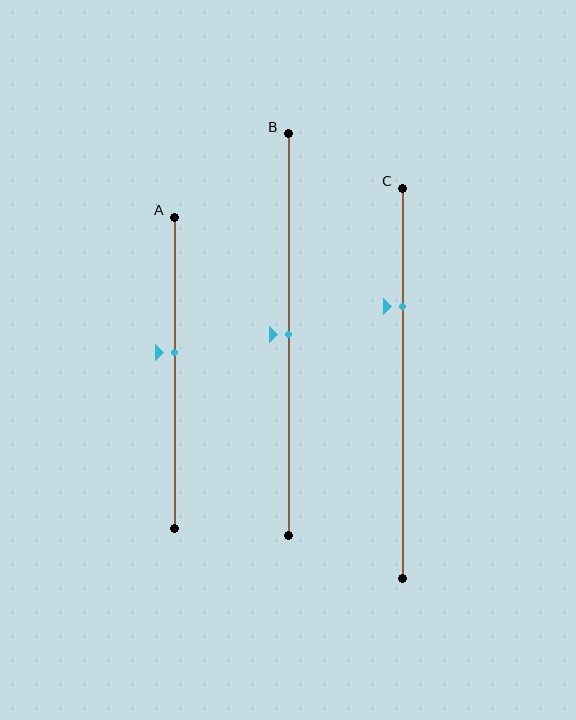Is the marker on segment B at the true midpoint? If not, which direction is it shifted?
Yes, the marker on segment B is at the true midpoint.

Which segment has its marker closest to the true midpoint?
Segment B has its marker closest to the true midpoint.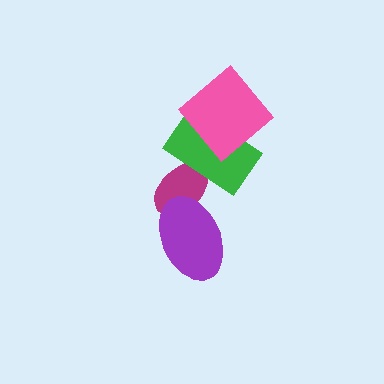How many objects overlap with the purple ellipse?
1 object overlaps with the purple ellipse.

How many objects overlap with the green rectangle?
2 objects overlap with the green rectangle.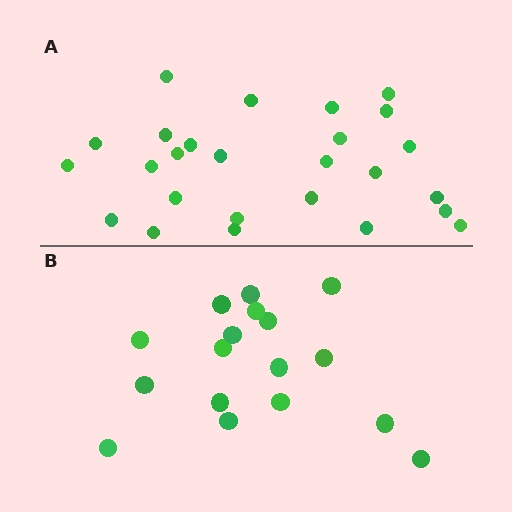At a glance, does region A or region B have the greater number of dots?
Region A (the top region) has more dots.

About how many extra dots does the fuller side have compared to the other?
Region A has roughly 8 or so more dots than region B.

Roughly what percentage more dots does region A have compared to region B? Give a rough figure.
About 55% more.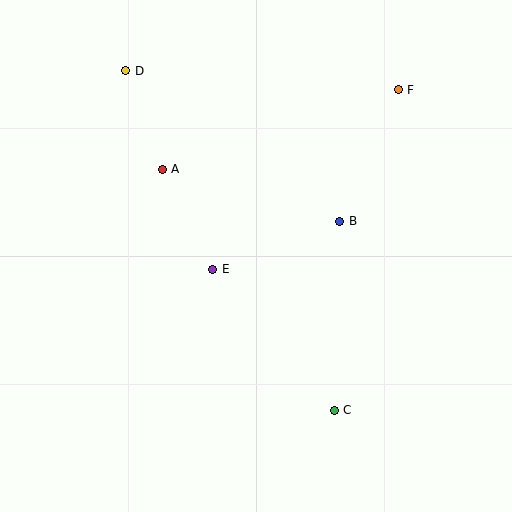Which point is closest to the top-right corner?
Point F is closest to the top-right corner.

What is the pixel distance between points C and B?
The distance between C and B is 189 pixels.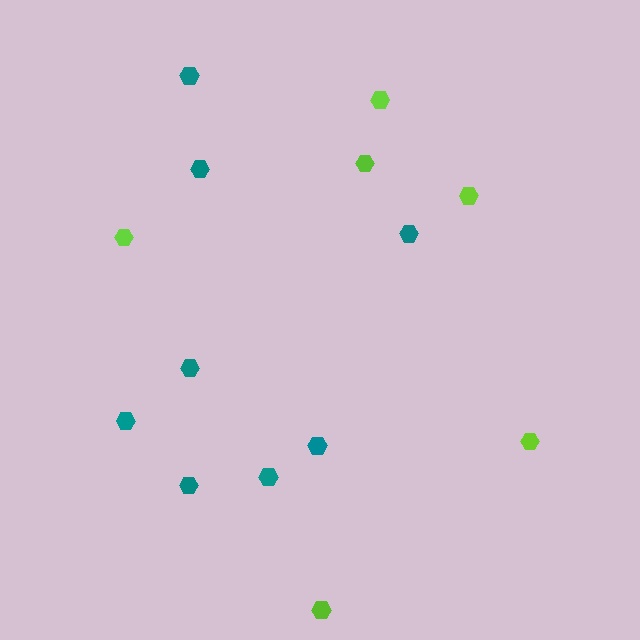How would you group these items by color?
There are 2 groups: one group of teal hexagons (8) and one group of lime hexagons (6).